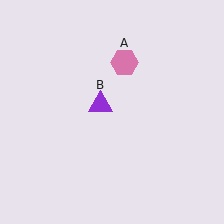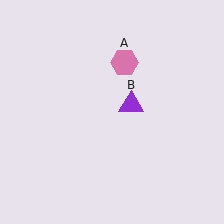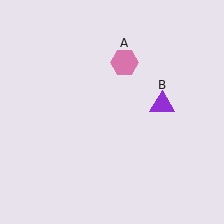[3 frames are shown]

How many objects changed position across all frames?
1 object changed position: purple triangle (object B).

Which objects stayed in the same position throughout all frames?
Pink hexagon (object A) remained stationary.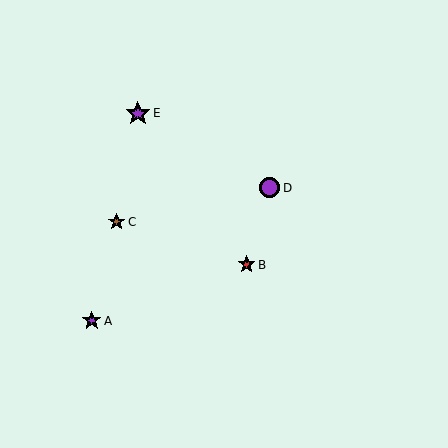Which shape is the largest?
The purple star (labeled E) is the largest.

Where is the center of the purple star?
The center of the purple star is at (138, 113).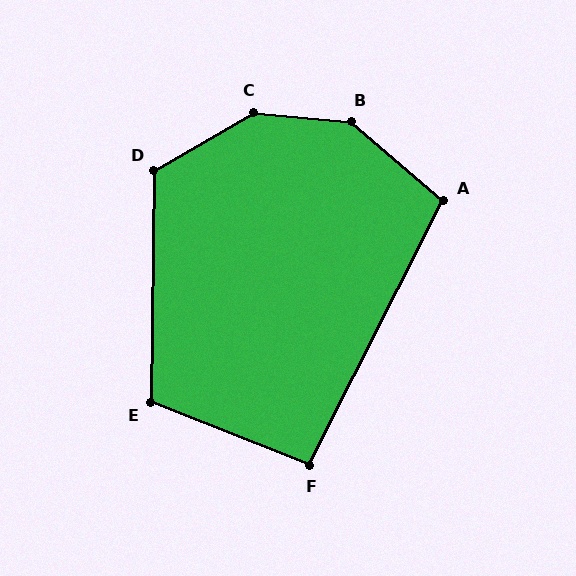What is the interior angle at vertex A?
Approximately 104 degrees (obtuse).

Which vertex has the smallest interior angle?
F, at approximately 95 degrees.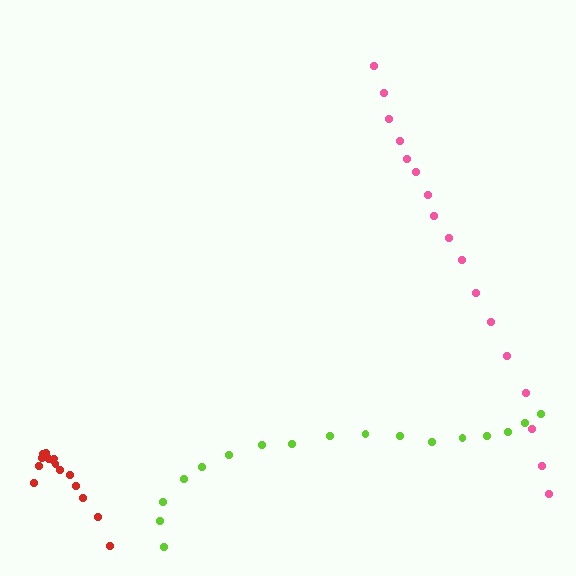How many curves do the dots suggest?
There are 3 distinct paths.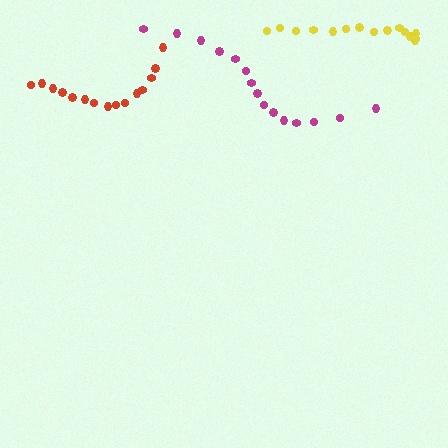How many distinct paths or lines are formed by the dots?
There are 3 distinct paths.